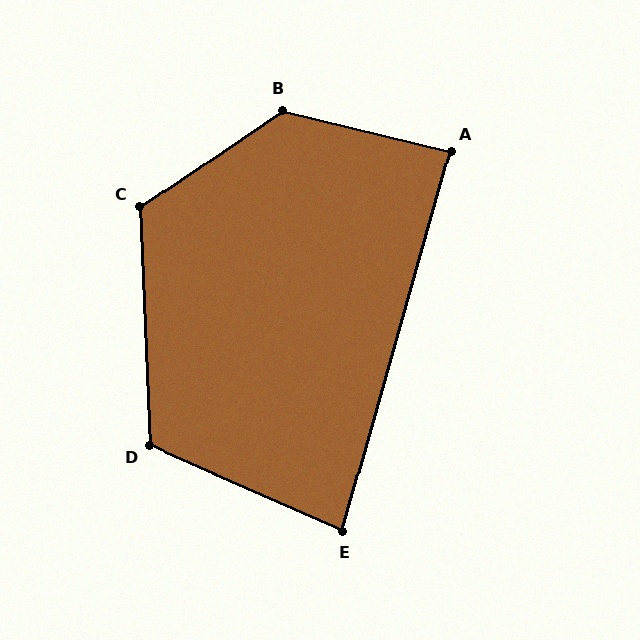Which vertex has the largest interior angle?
B, at approximately 132 degrees.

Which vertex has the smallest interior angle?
E, at approximately 82 degrees.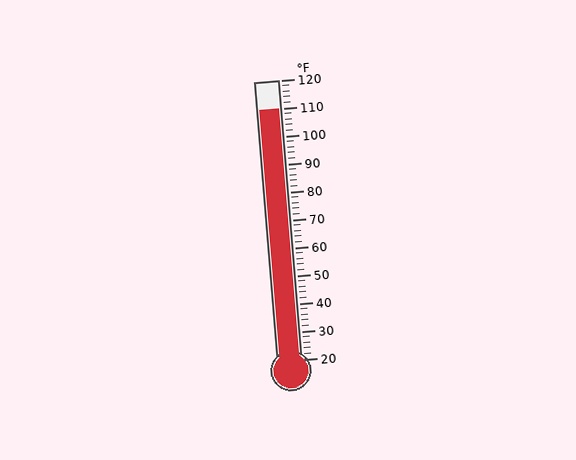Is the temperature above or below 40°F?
The temperature is above 40°F.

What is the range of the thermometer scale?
The thermometer scale ranges from 20°F to 120°F.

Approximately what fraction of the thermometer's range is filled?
The thermometer is filled to approximately 90% of its range.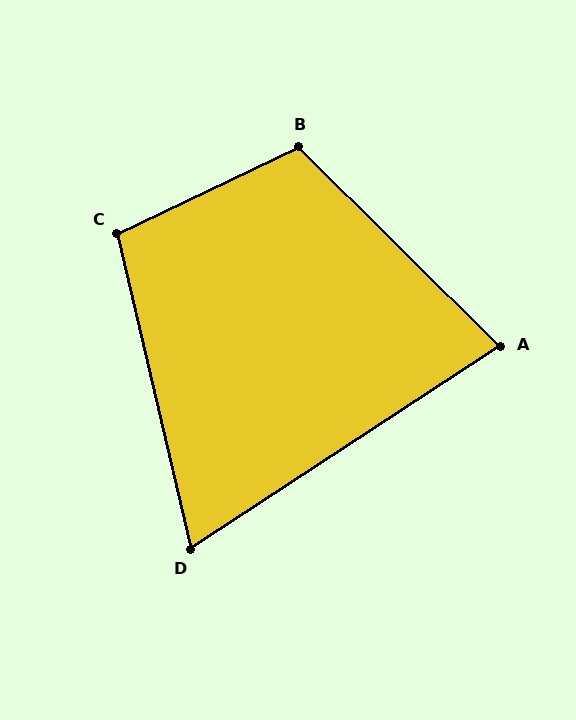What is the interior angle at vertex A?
Approximately 78 degrees (acute).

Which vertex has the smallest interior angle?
D, at approximately 70 degrees.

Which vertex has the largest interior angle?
B, at approximately 110 degrees.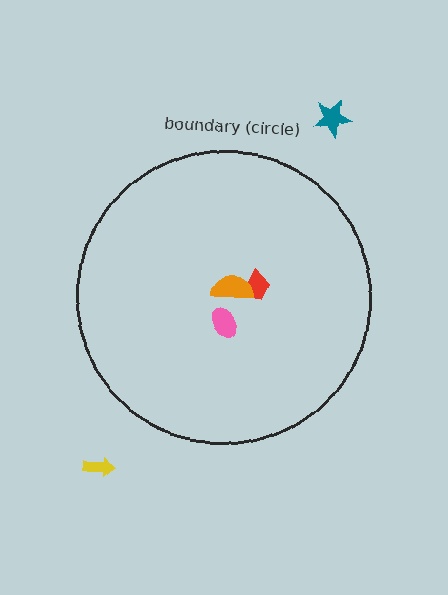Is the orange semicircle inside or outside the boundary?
Inside.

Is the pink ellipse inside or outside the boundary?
Inside.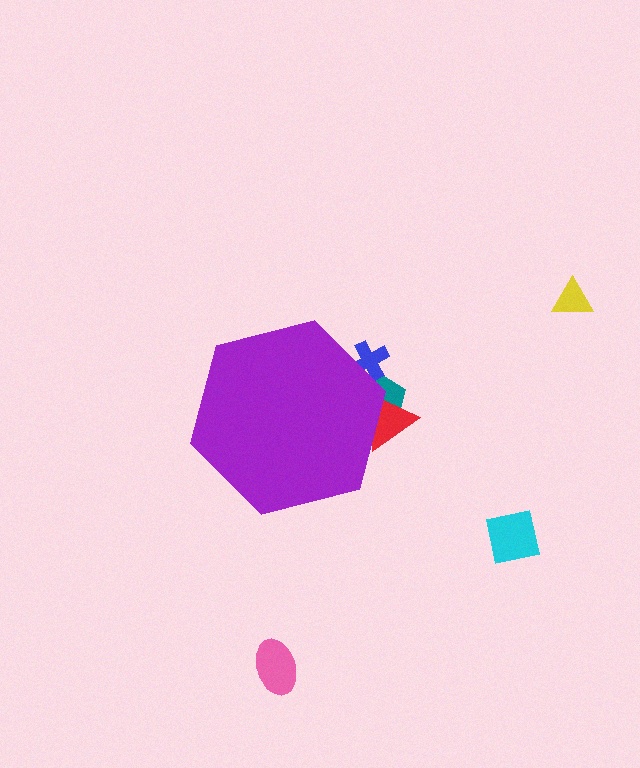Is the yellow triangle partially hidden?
No, the yellow triangle is fully visible.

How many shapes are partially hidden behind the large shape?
3 shapes are partially hidden.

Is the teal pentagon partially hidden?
Yes, the teal pentagon is partially hidden behind the purple hexagon.